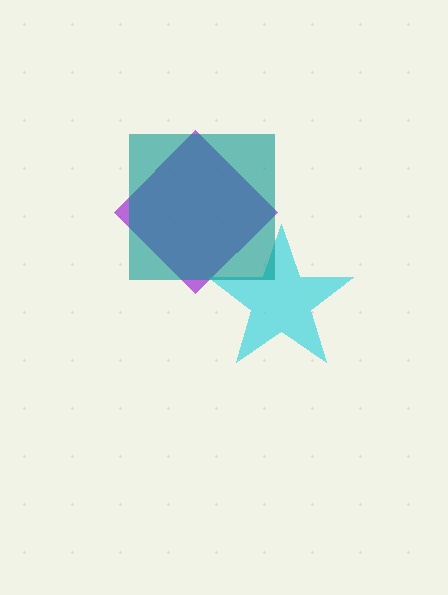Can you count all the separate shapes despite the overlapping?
Yes, there are 3 separate shapes.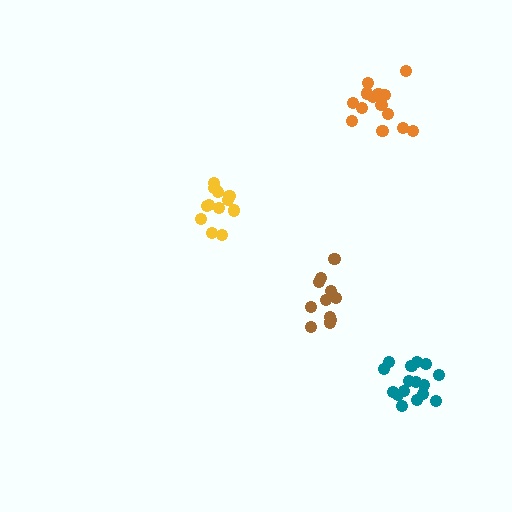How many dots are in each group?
Group 1: 14 dots, Group 2: 11 dots, Group 3: 13 dots, Group 4: 16 dots (54 total).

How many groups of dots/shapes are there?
There are 4 groups.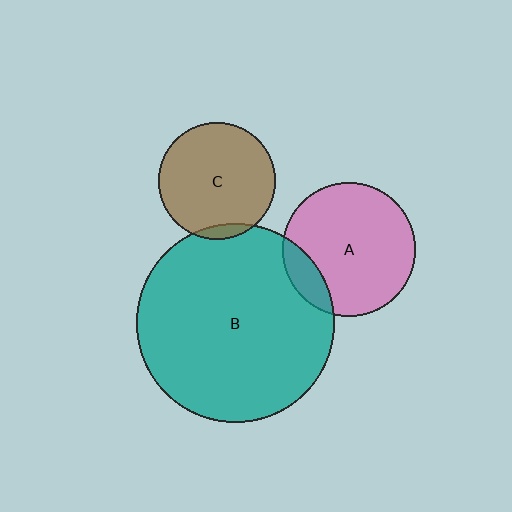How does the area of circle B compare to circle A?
Approximately 2.2 times.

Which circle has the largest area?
Circle B (teal).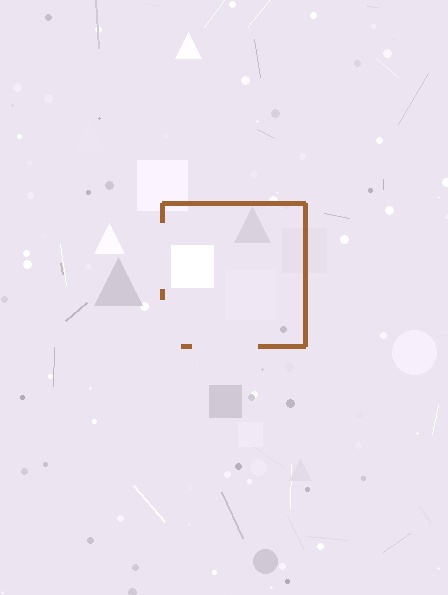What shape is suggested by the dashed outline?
The dashed outline suggests a square.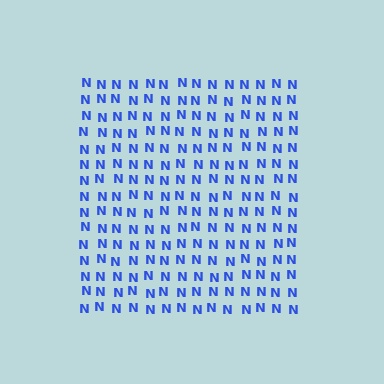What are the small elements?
The small elements are letter N's.